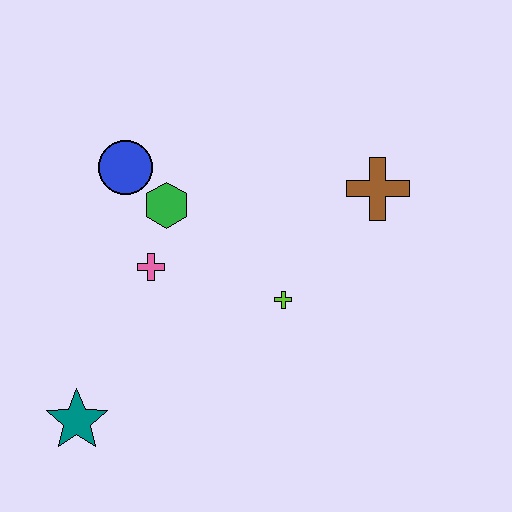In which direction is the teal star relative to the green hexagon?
The teal star is below the green hexagon.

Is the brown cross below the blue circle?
Yes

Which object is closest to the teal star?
The pink cross is closest to the teal star.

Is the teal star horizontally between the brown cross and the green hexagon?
No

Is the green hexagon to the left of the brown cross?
Yes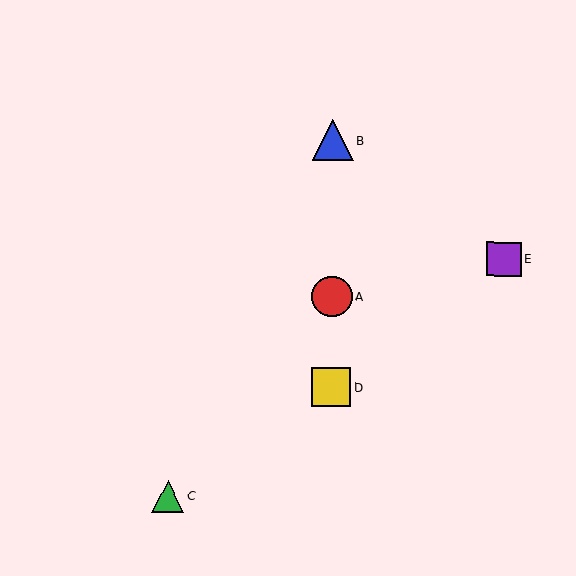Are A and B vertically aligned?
Yes, both are at x≈332.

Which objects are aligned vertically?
Objects A, B, D are aligned vertically.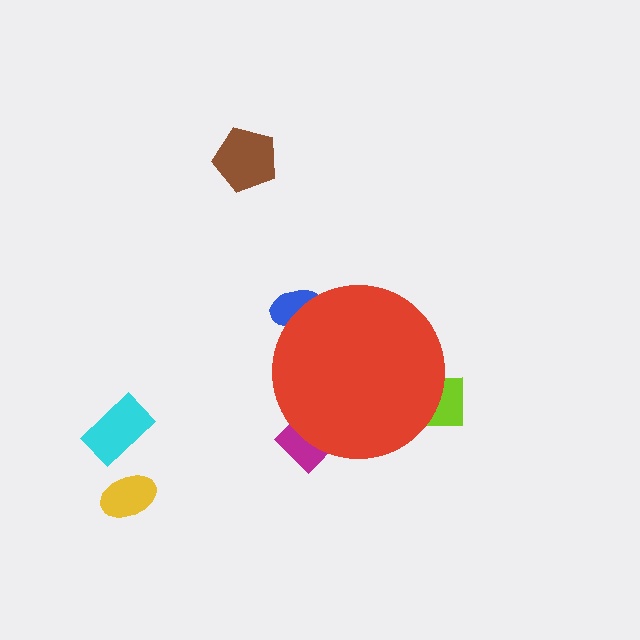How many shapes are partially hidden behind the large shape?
3 shapes are partially hidden.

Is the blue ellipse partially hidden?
Yes, the blue ellipse is partially hidden behind the red circle.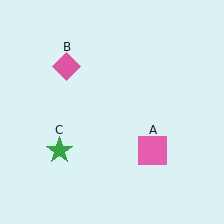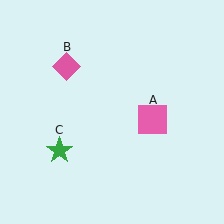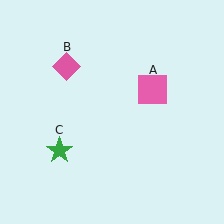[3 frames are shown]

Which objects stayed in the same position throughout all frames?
Pink diamond (object B) and green star (object C) remained stationary.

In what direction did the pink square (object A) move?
The pink square (object A) moved up.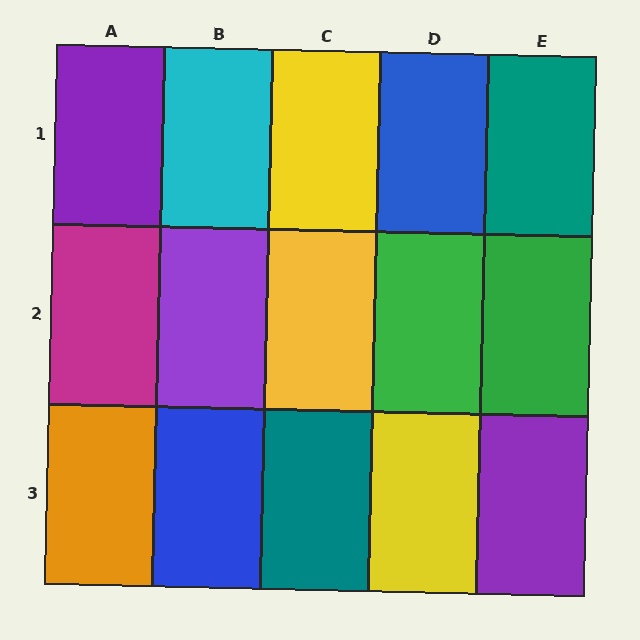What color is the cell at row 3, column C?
Teal.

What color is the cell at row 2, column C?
Yellow.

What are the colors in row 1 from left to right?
Purple, cyan, yellow, blue, teal.